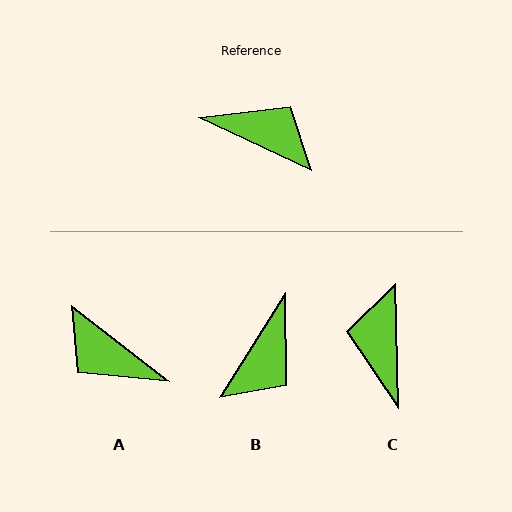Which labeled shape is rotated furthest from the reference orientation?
A, about 168 degrees away.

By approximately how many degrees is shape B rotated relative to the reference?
Approximately 97 degrees clockwise.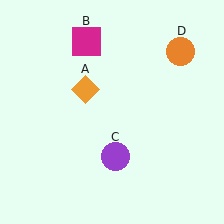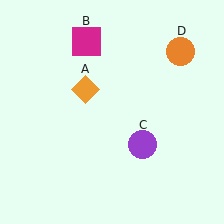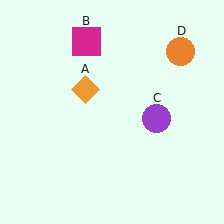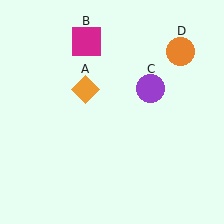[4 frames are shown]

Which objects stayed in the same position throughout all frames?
Orange diamond (object A) and magenta square (object B) and orange circle (object D) remained stationary.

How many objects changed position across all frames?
1 object changed position: purple circle (object C).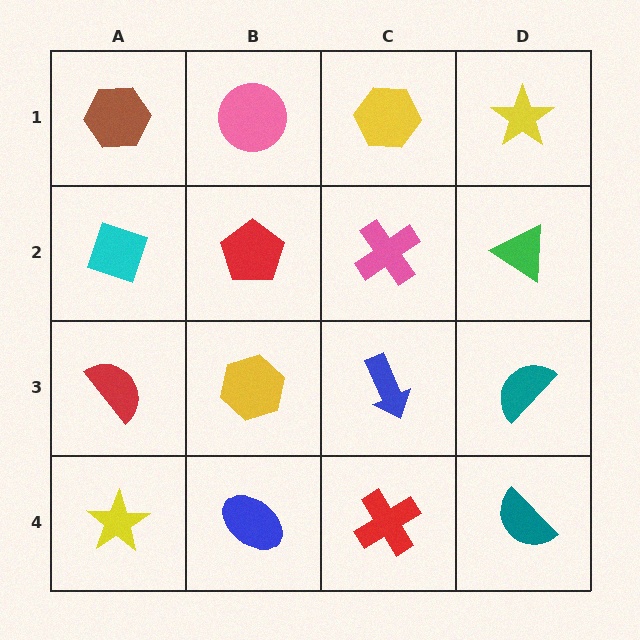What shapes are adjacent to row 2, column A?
A brown hexagon (row 1, column A), a red semicircle (row 3, column A), a red pentagon (row 2, column B).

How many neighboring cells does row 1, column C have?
3.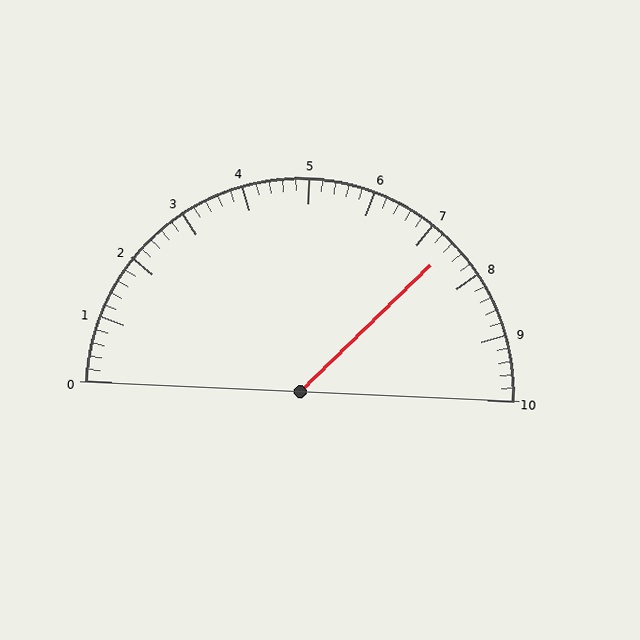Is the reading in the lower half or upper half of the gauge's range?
The reading is in the upper half of the range (0 to 10).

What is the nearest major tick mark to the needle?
The nearest major tick mark is 7.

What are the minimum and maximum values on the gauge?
The gauge ranges from 0 to 10.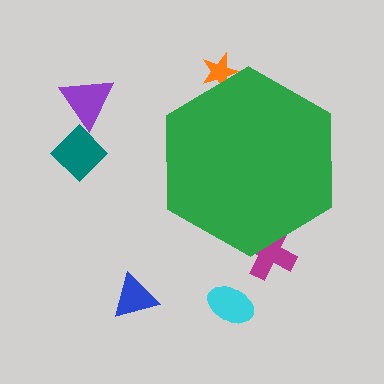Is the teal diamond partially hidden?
No, the teal diamond is fully visible.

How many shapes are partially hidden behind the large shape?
2 shapes are partially hidden.